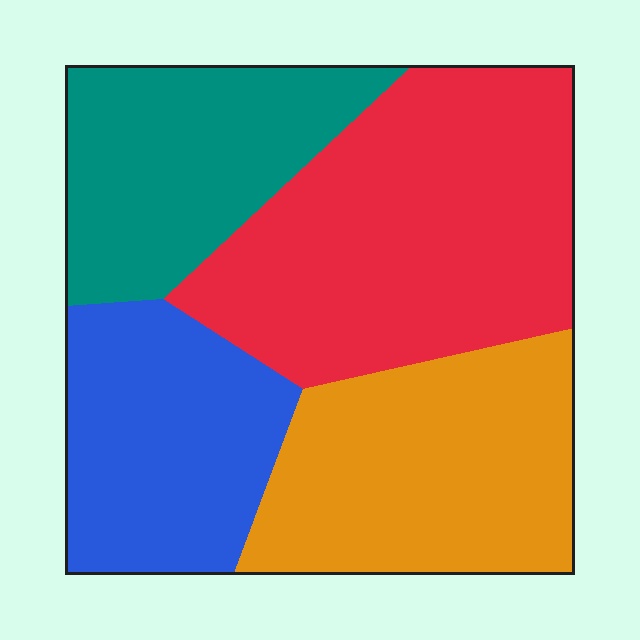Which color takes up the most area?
Red, at roughly 35%.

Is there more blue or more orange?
Orange.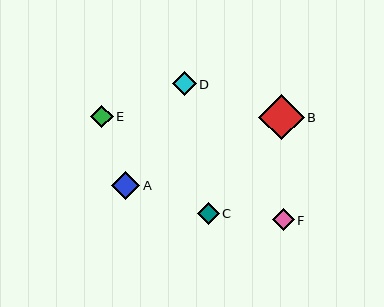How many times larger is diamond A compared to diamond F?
Diamond A is approximately 1.3 times the size of diamond F.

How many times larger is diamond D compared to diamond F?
Diamond D is approximately 1.1 times the size of diamond F.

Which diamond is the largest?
Diamond B is the largest with a size of approximately 45 pixels.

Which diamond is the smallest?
Diamond C is the smallest with a size of approximately 22 pixels.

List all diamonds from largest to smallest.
From largest to smallest: B, A, D, E, F, C.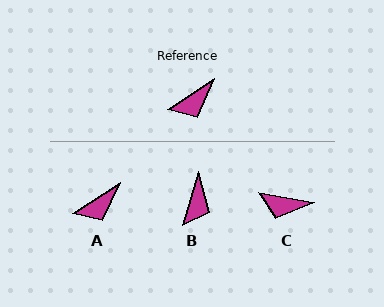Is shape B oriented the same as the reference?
No, it is off by about 41 degrees.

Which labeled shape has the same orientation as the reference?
A.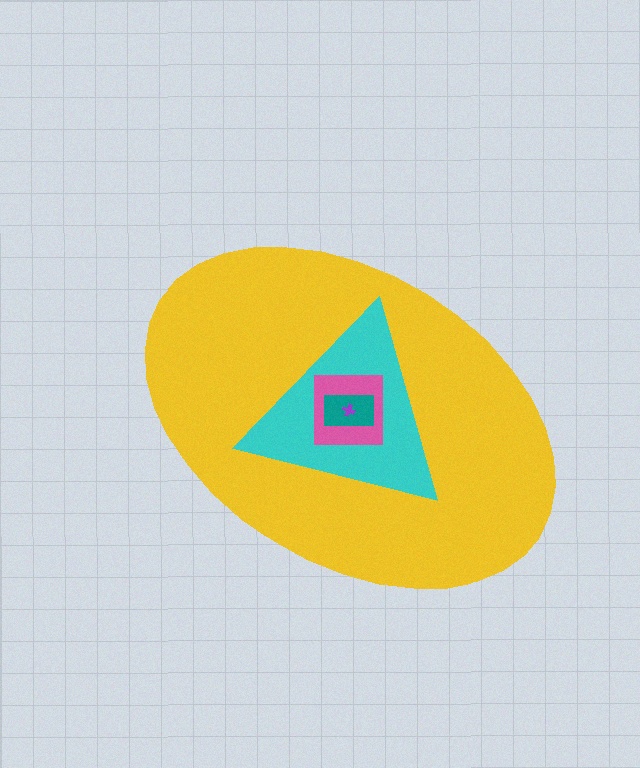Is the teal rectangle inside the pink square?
Yes.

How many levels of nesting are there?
5.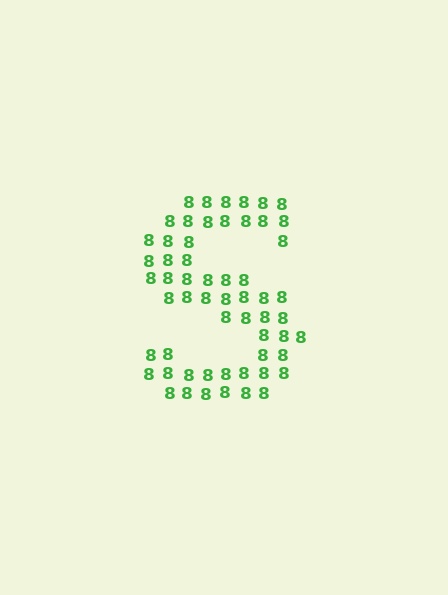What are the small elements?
The small elements are digit 8's.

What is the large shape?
The large shape is the letter S.